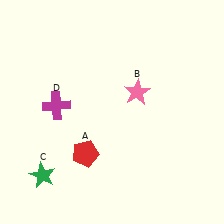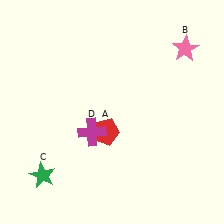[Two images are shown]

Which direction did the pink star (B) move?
The pink star (B) moved right.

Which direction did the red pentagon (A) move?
The red pentagon (A) moved up.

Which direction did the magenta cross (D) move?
The magenta cross (D) moved right.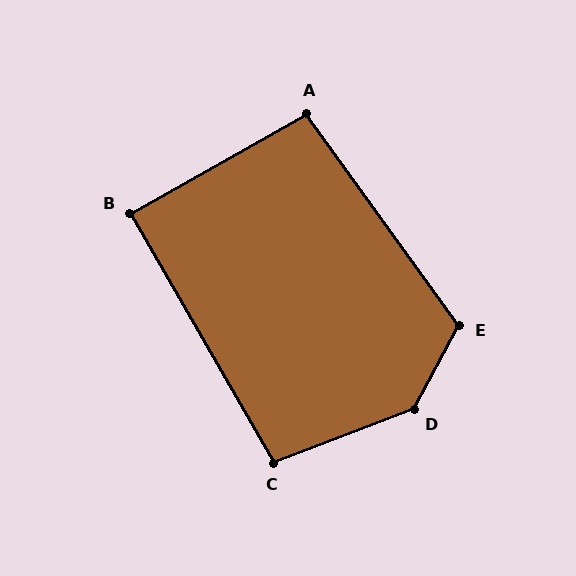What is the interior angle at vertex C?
Approximately 99 degrees (obtuse).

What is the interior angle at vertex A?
Approximately 96 degrees (obtuse).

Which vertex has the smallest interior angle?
B, at approximately 89 degrees.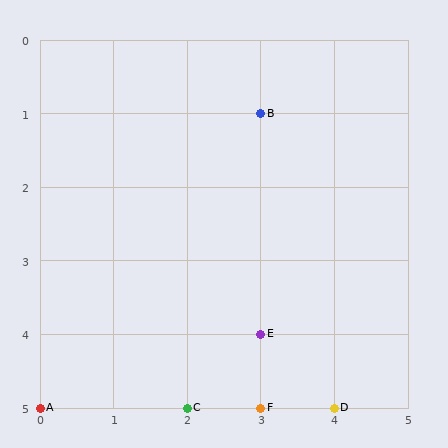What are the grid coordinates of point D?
Point D is at grid coordinates (4, 5).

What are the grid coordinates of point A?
Point A is at grid coordinates (0, 5).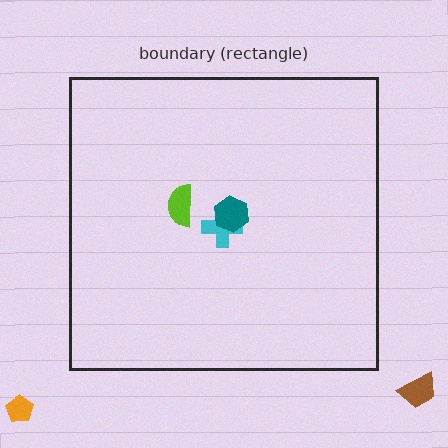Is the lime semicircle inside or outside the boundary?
Inside.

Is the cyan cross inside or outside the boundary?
Inside.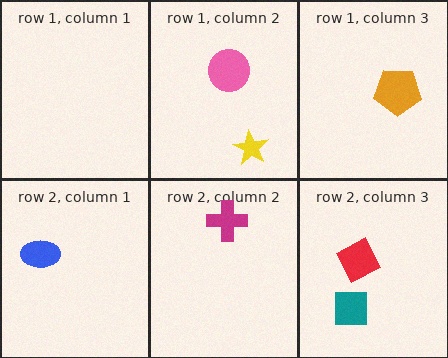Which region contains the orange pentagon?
The row 1, column 3 region.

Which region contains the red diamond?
The row 2, column 3 region.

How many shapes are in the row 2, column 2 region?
1.